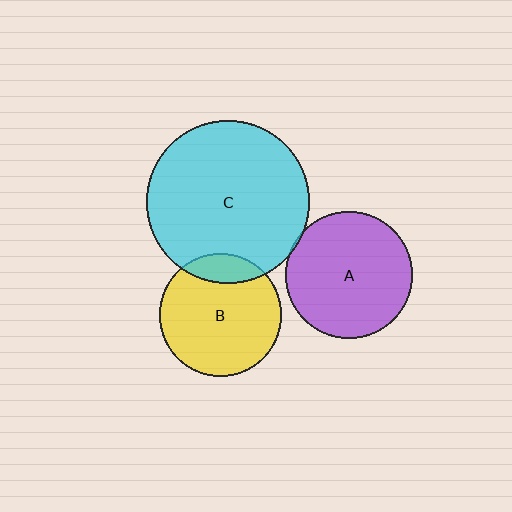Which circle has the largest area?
Circle C (cyan).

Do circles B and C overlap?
Yes.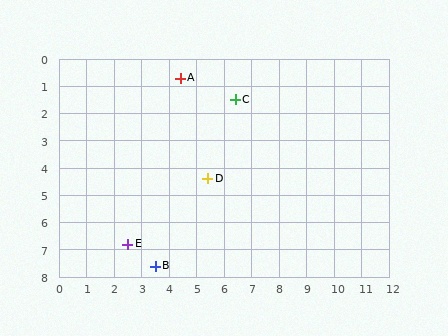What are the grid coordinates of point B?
Point B is at approximately (3.5, 7.6).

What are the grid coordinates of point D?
Point D is at approximately (5.4, 4.4).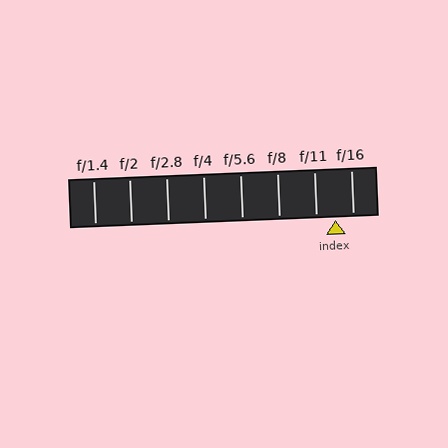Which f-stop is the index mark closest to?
The index mark is closest to f/16.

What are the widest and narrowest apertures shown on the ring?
The widest aperture shown is f/1.4 and the narrowest is f/16.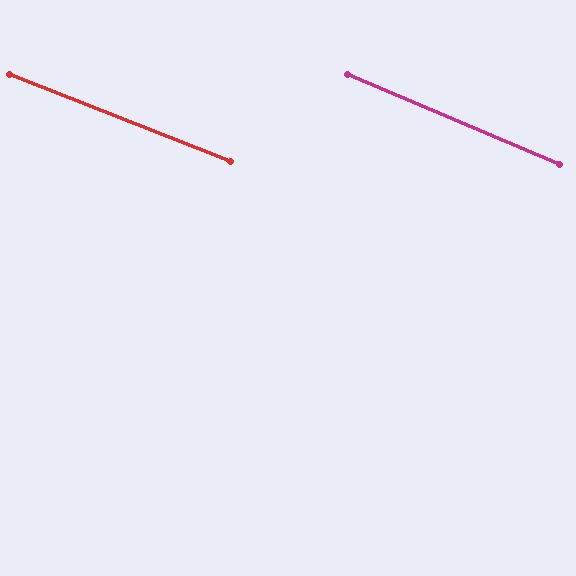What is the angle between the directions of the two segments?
Approximately 1 degree.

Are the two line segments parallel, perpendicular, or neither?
Parallel — their directions differ by only 1.3°.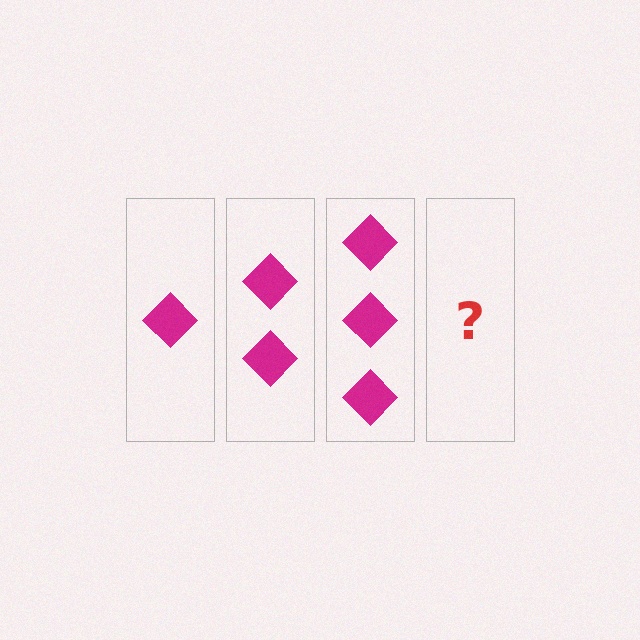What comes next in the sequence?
The next element should be 4 diamonds.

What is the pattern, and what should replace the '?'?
The pattern is that each step adds one more diamond. The '?' should be 4 diamonds.